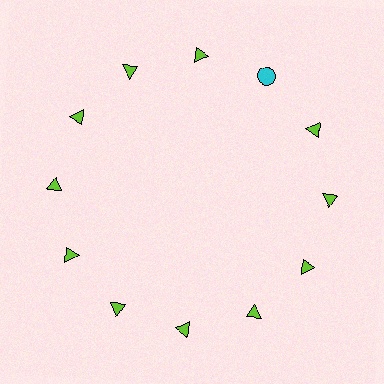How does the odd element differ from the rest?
It differs in both color (cyan instead of lime) and shape (circle instead of triangle).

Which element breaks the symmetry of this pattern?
The cyan circle at roughly the 1 o'clock position breaks the symmetry. All other shapes are lime triangles.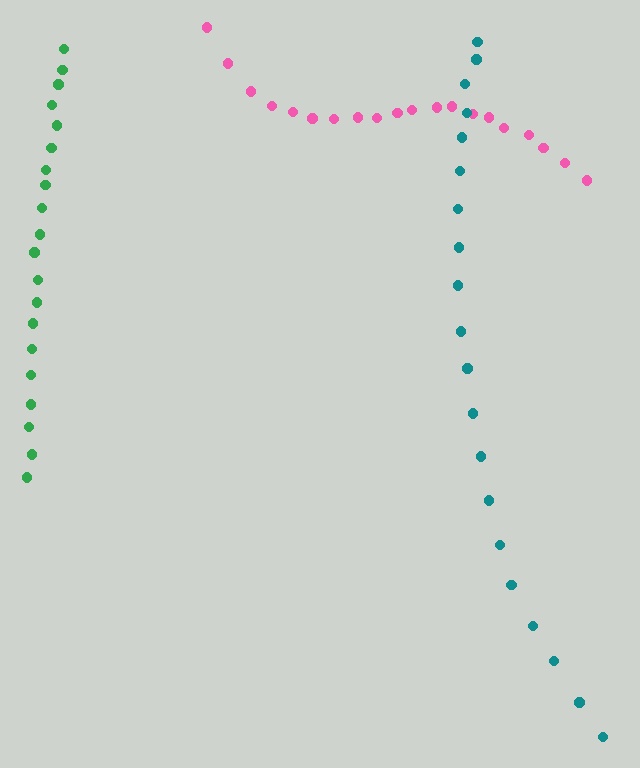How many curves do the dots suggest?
There are 3 distinct paths.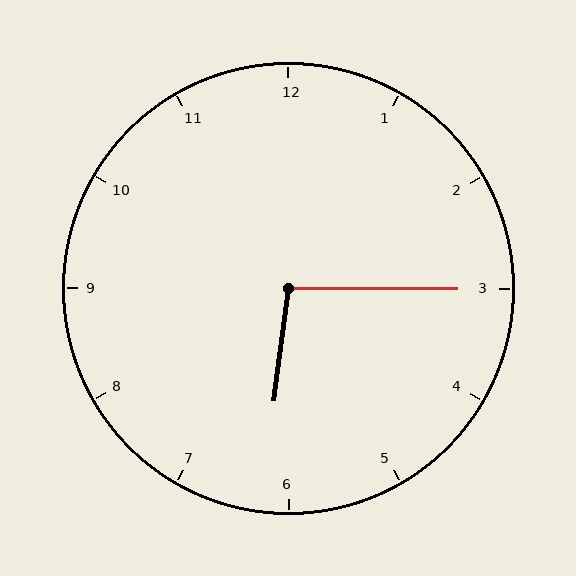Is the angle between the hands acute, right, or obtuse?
It is obtuse.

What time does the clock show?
6:15.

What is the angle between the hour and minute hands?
Approximately 98 degrees.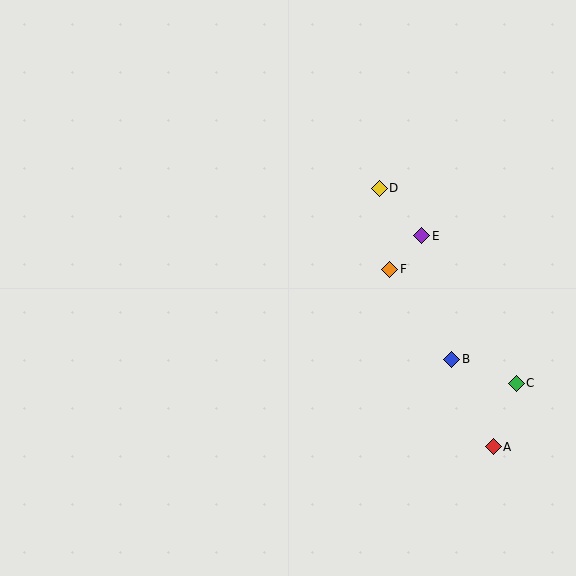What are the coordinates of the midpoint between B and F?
The midpoint between B and F is at (421, 314).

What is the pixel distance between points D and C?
The distance between D and C is 238 pixels.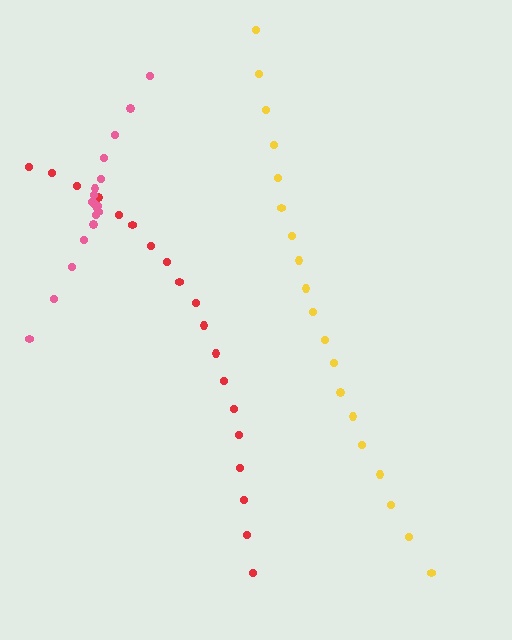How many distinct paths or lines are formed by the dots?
There are 3 distinct paths.